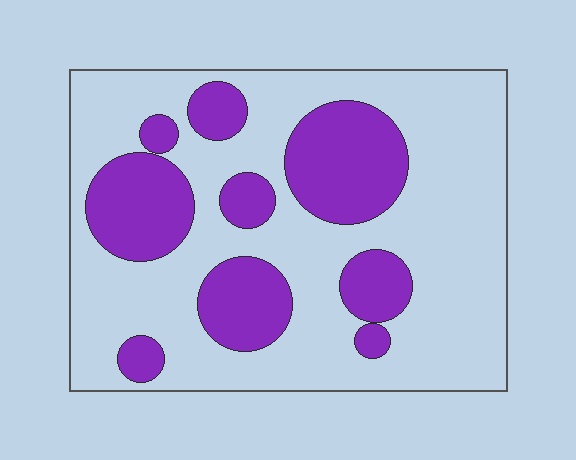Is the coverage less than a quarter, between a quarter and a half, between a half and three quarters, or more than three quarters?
Between a quarter and a half.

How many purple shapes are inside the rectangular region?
9.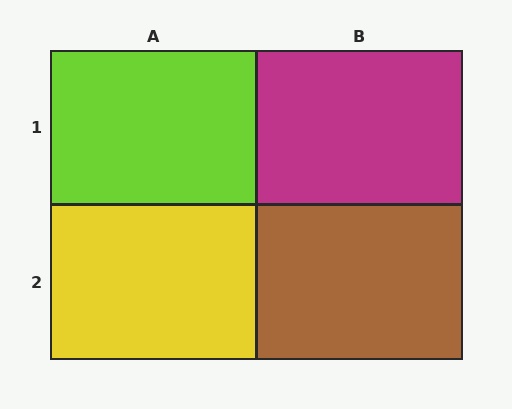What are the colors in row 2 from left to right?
Yellow, brown.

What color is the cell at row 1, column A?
Lime.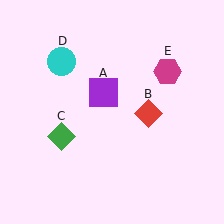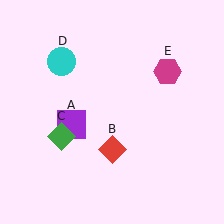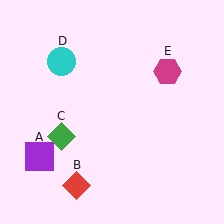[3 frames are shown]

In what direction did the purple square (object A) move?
The purple square (object A) moved down and to the left.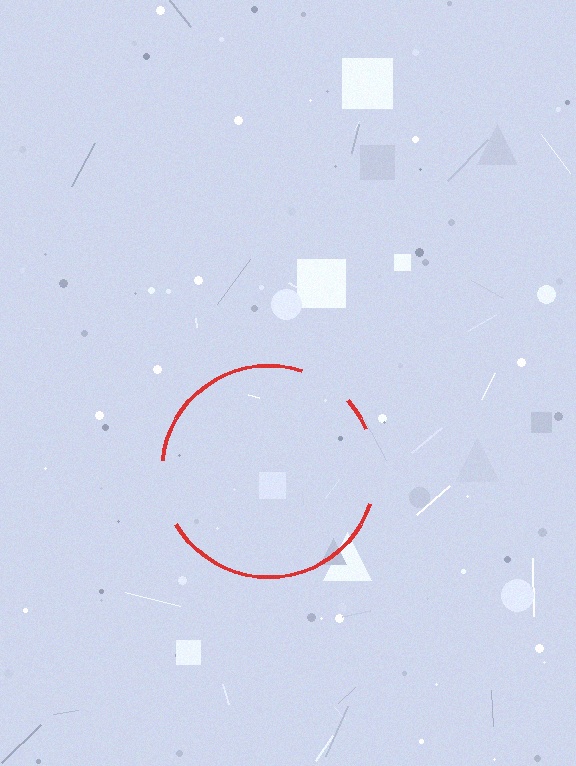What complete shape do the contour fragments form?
The contour fragments form a circle.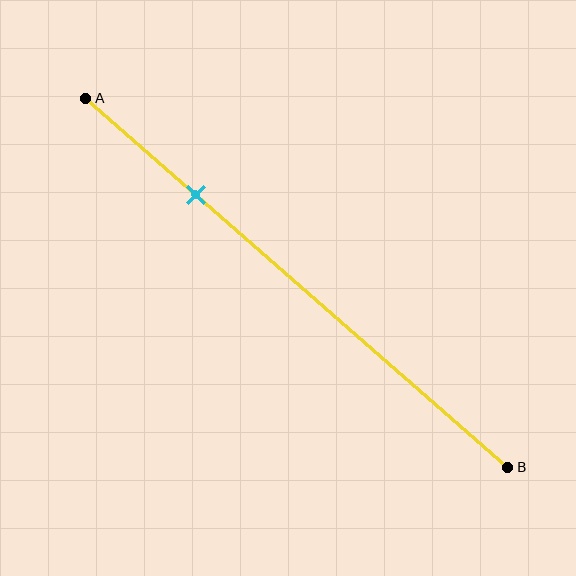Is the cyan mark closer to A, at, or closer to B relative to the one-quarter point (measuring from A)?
The cyan mark is approximately at the one-quarter point of segment AB.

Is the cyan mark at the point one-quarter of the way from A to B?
Yes, the mark is approximately at the one-quarter point.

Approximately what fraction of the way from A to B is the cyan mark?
The cyan mark is approximately 25% of the way from A to B.